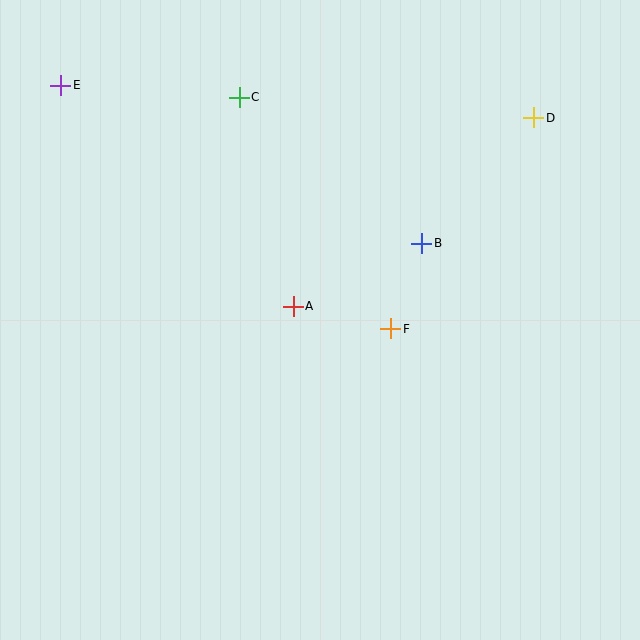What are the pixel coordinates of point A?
Point A is at (293, 306).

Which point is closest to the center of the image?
Point A at (293, 306) is closest to the center.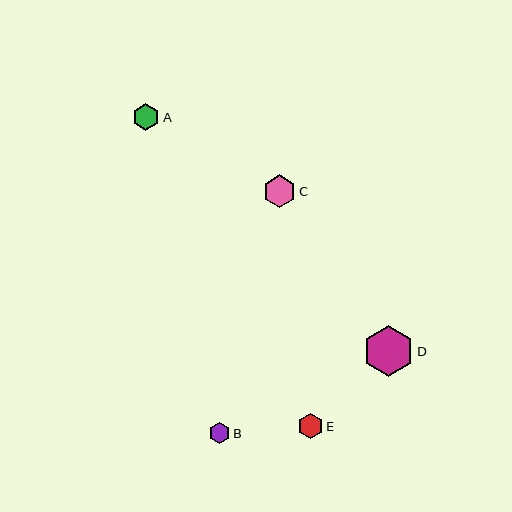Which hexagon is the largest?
Hexagon D is the largest with a size of approximately 52 pixels.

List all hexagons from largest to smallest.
From largest to smallest: D, C, A, E, B.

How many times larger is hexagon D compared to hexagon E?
Hexagon D is approximately 2.0 times the size of hexagon E.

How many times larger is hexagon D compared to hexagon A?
Hexagon D is approximately 1.9 times the size of hexagon A.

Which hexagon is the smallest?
Hexagon B is the smallest with a size of approximately 21 pixels.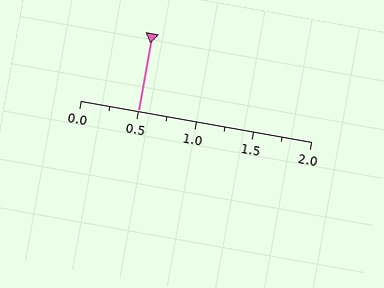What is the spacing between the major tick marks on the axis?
The major ticks are spaced 0.5 apart.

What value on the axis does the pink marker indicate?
The marker indicates approximately 0.5.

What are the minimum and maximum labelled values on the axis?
The axis runs from 0.0 to 2.0.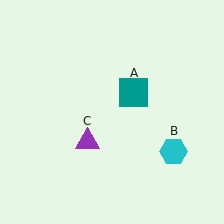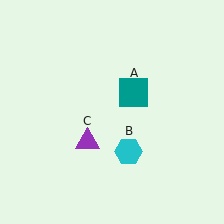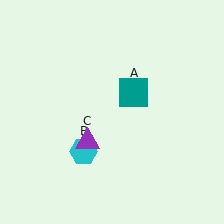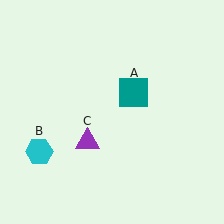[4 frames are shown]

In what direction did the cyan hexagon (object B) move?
The cyan hexagon (object B) moved left.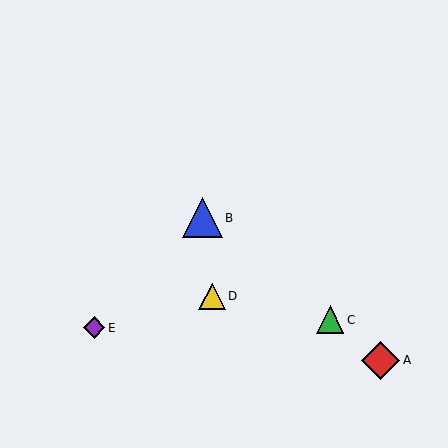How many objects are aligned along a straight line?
3 objects (A, B, C) are aligned along a straight line.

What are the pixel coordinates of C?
Object C is at (330, 320).